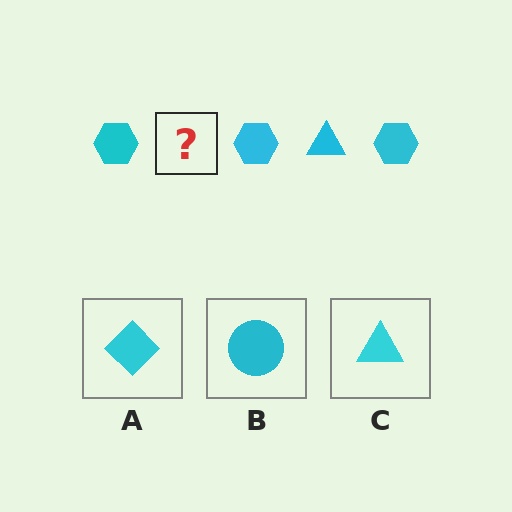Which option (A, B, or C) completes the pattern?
C.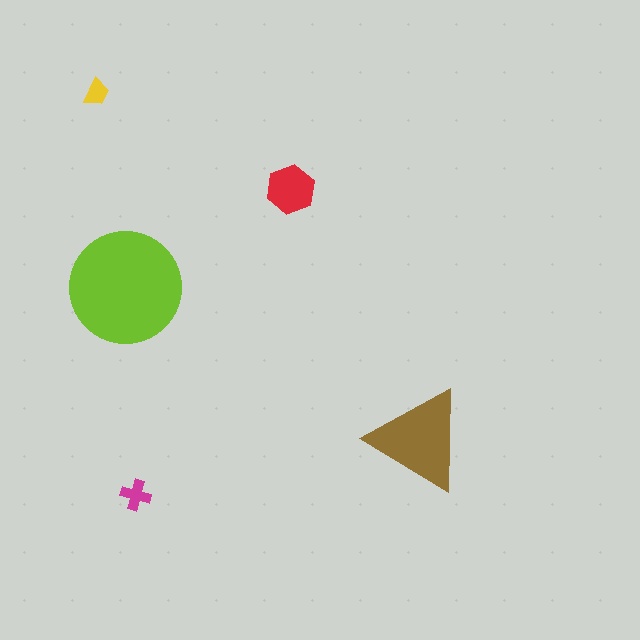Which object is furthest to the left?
The yellow trapezoid is leftmost.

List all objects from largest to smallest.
The lime circle, the brown triangle, the red hexagon, the magenta cross, the yellow trapezoid.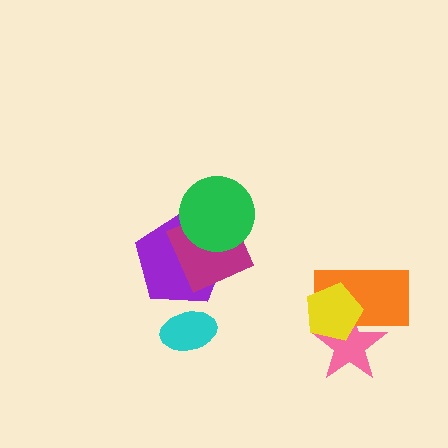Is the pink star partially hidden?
Yes, it is partially covered by another shape.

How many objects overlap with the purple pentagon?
2 objects overlap with the purple pentagon.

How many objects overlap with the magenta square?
2 objects overlap with the magenta square.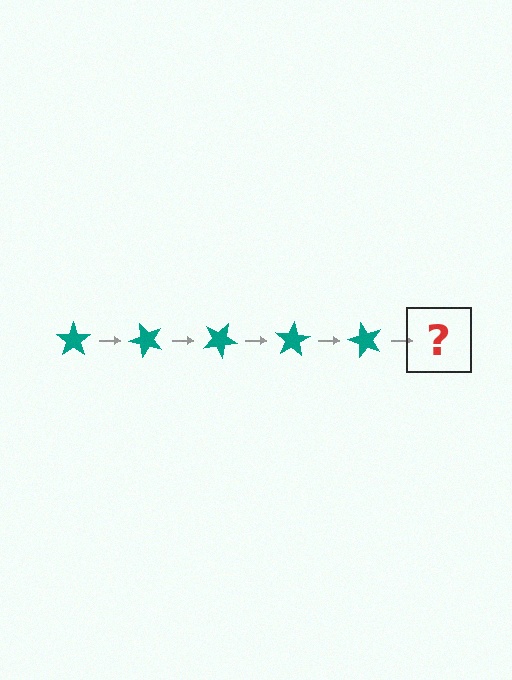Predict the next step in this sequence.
The next step is a teal star rotated 250 degrees.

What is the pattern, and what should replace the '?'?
The pattern is that the star rotates 50 degrees each step. The '?' should be a teal star rotated 250 degrees.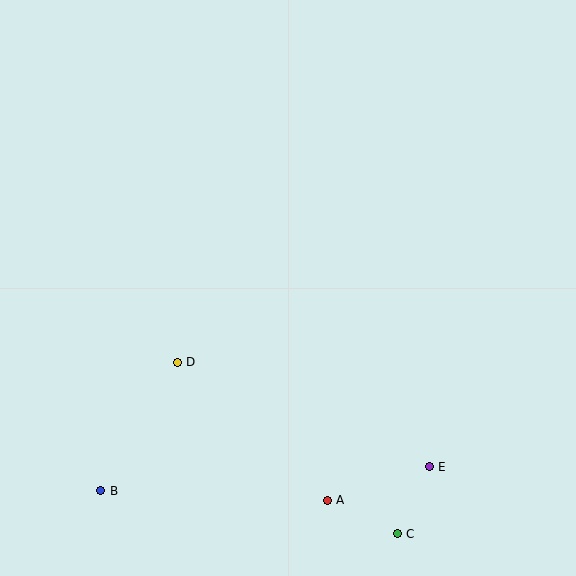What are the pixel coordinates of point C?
Point C is at (397, 534).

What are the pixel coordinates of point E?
Point E is at (429, 467).